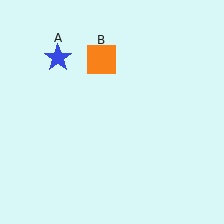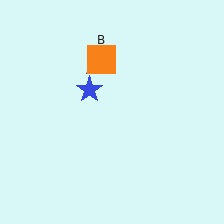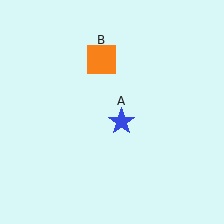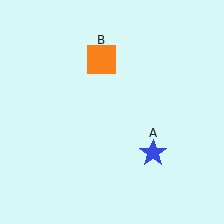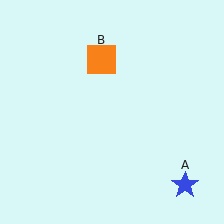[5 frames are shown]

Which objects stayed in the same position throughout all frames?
Orange square (object B) remained stationary.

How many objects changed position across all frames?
1 object changed position: blue star (object A).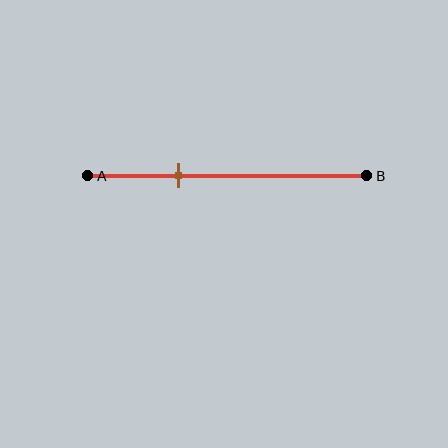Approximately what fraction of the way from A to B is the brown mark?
The brown mark is approximately 30% of the way from A to B.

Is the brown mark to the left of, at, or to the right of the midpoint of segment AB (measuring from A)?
The brown mark is to the left of the midpoint of segment AB.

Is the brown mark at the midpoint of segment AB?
No, the mark is at about 30% from A, not at the 50% midpoint.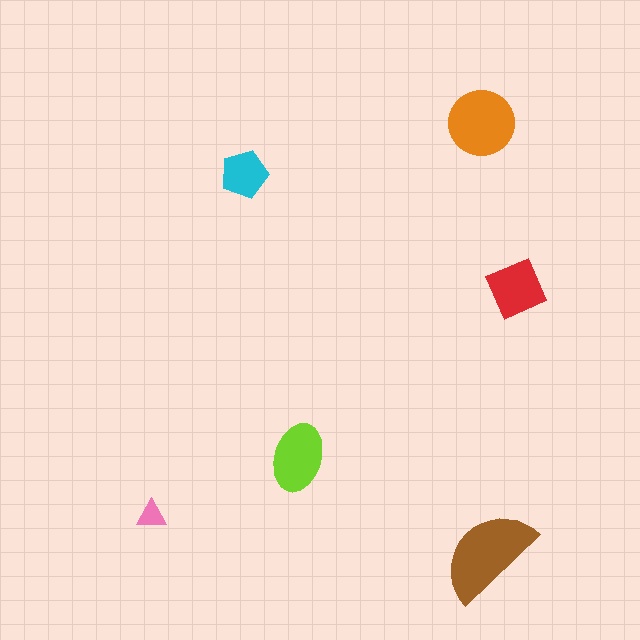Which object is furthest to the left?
The pink triangle is leftmost.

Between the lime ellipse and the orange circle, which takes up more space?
The orange circle.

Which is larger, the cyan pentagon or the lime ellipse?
The lime ellipse.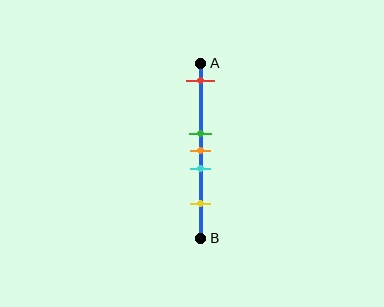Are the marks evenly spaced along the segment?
No, the marks are not evenly spaced.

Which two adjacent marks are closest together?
The green and orange marks are the closest adjacent pair.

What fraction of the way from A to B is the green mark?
The green mark is approximately 40% (0.4) of the way from A to B.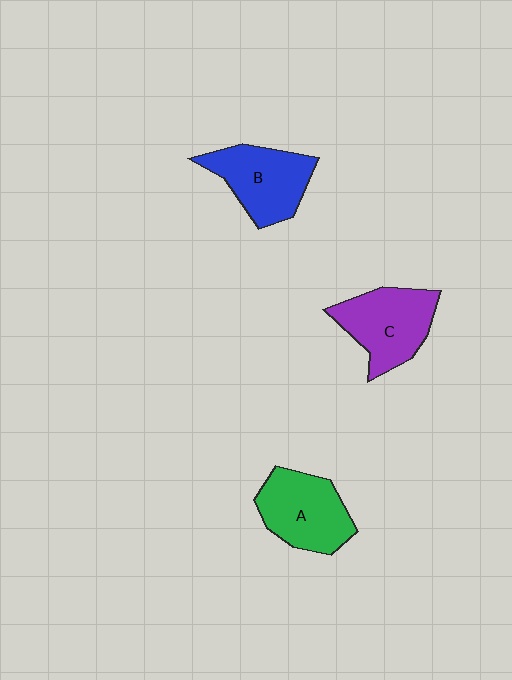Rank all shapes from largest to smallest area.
From largest to smallest: C (purple), A (green), B (blue).